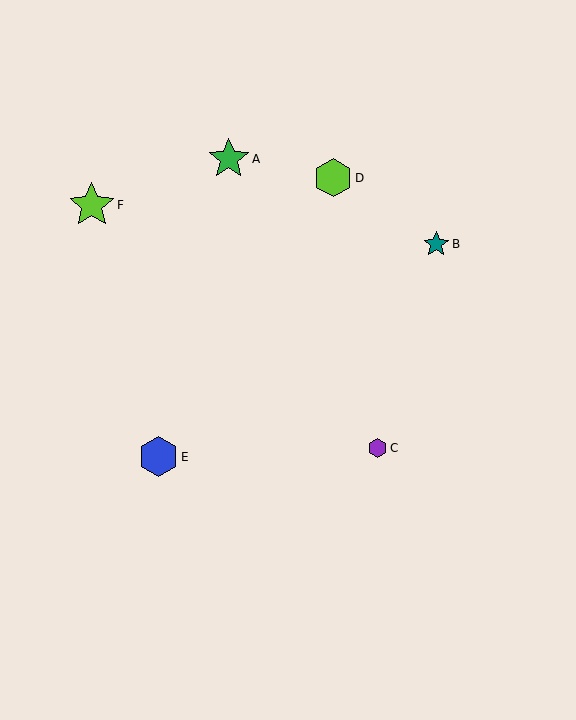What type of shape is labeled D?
Shape D is a lime hexagon.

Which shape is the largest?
The lime star (labeled F) is the largest.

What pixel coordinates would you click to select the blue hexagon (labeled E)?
Click at (158, 457) to select the blue hexagon E.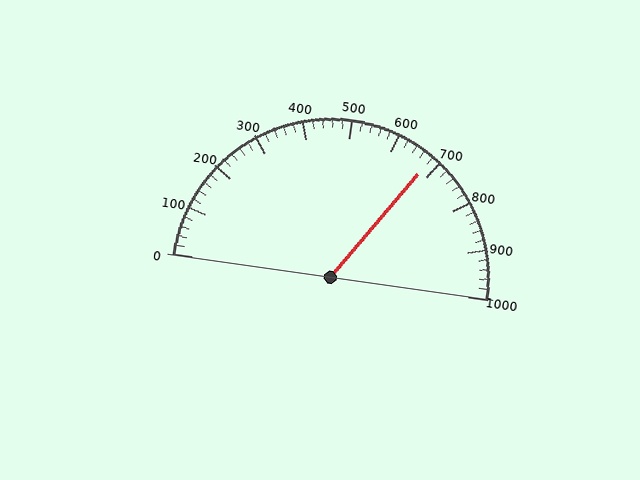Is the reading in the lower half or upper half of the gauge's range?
The reading is in the upper half of the range (0 to 1000).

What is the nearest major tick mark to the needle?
The nearest major tick mark is 700.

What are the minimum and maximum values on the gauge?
The gauge ranges from 0 to 1000.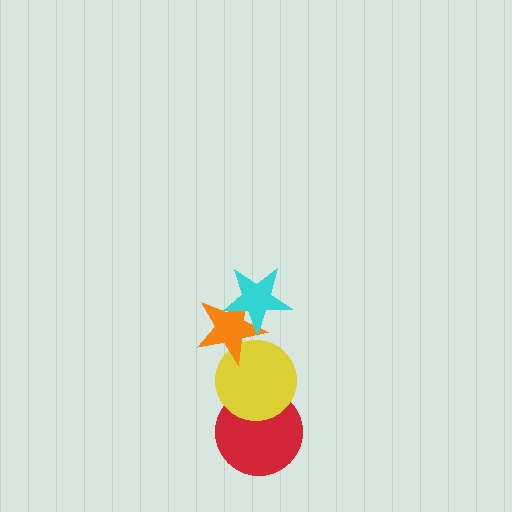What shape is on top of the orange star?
The cyan star is on top of the orange star.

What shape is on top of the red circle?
The yellow circle is on top of the red circle.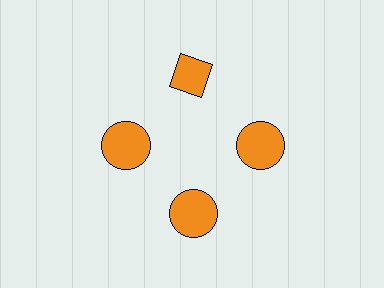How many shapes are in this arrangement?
There are 4 shapes arranged in a ring pattern.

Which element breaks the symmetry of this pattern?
The orange diamond at roughly the 12 o'clock position breaks the symmetry. All other shapes are orange circles.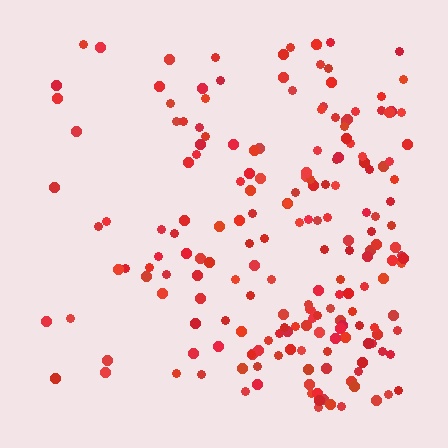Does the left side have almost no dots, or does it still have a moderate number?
Still a moderate number, just noticeably fewer than the right.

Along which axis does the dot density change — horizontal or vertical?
Horizontal.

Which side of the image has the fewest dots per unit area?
The left.